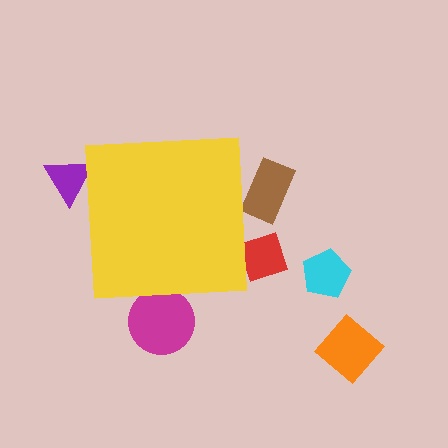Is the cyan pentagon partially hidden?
No, the cyan pentagon is fully visible.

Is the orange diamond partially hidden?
No, the orange diamond is fully visible.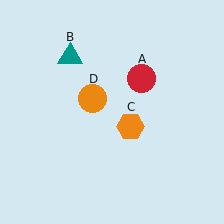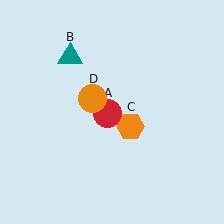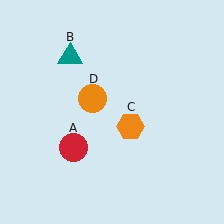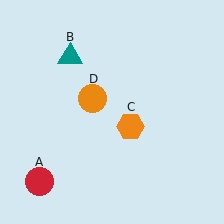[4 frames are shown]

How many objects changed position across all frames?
1 object changed position: red circle (object A).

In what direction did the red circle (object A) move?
The red circle (object A) moved down and to the left.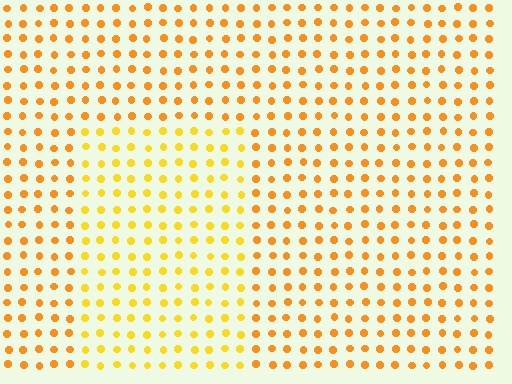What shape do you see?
I see a rectangle.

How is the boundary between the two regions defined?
The boundary is defined purely by a slight shift in hue (about 21 degrees). Spacing, size, and orientation are identical on both sides.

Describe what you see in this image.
The image is filled with small orange elements in a uniform arrangement. A rectangle-shaped region is visible where the elements are tinted to a slightly different hue, forming a subtle color boundary.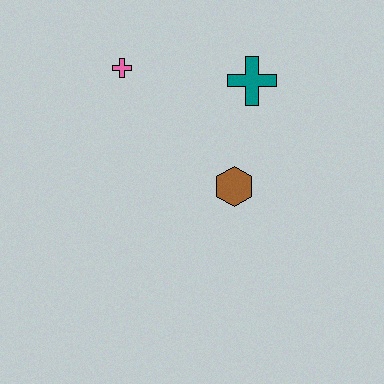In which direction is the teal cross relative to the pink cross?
The teal cross is to the right of the pink cross.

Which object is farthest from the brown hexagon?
The pink cross is farthest from the brown hexagon.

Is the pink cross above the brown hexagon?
Yes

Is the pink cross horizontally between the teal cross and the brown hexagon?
No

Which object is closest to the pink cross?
The teal cross is closest to the pink cross.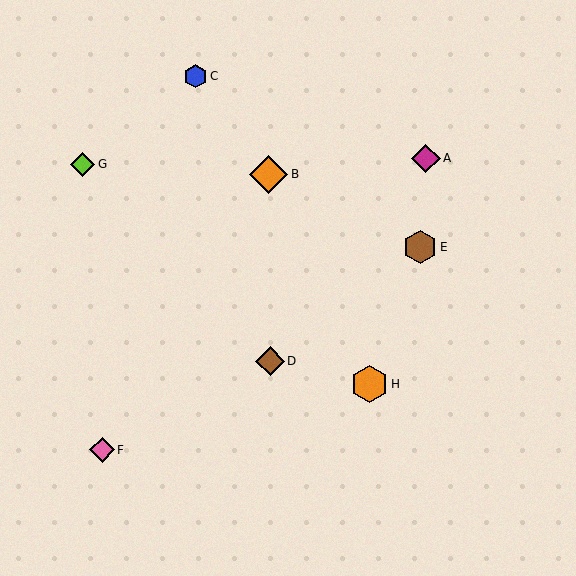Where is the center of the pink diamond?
The center of the pink diamond is at (102, 450).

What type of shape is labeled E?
Shape E is a brown hexagon.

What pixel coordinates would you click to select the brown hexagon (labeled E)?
Click at (420, 247) to select the brown hexagon E.